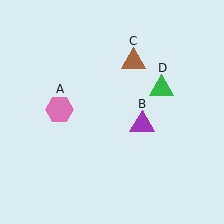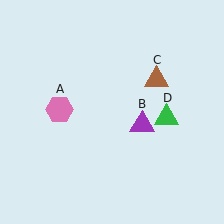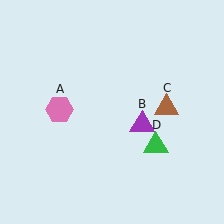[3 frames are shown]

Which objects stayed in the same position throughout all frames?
Pink hexagon (object A) and purple triangle (object B) remained stationary.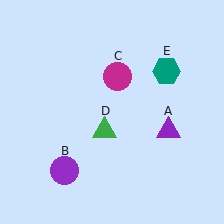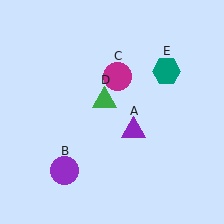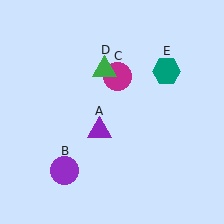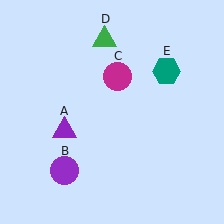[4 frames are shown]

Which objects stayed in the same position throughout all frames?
Purple circle (object B) and magenta circle (object C) and teal hexagon (object E) remained stationary.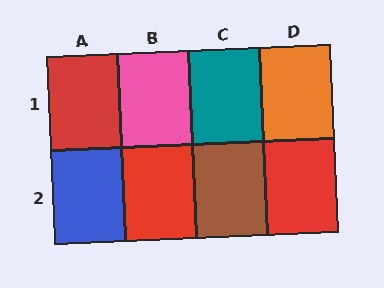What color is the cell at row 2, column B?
Red.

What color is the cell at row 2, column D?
Red.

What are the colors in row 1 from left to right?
Red, pink, teal, orange.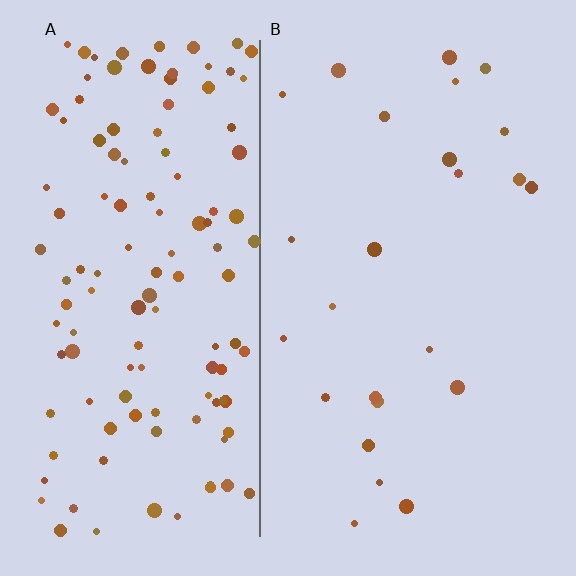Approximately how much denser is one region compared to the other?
Approximately 5.0× — region A over region B.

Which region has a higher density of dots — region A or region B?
A (the left).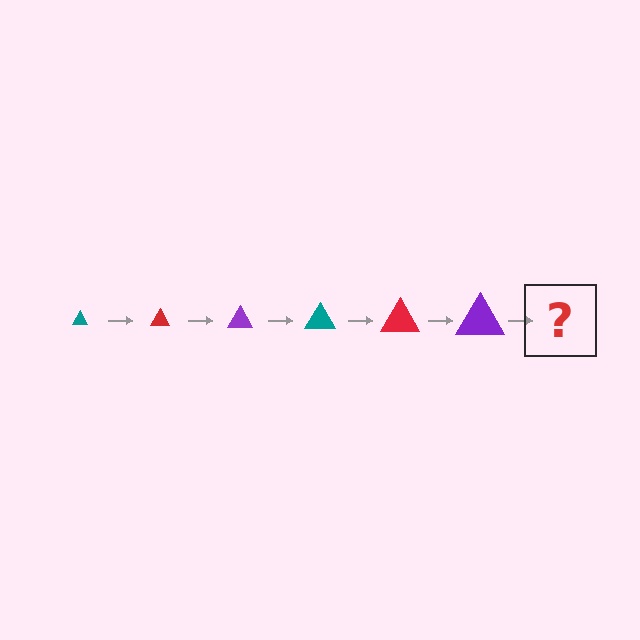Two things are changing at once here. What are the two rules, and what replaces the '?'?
The two rules are that the triangle grows larger each step and the color cycles through teal, red, and purple. The '?' should be a teal triangle, larger than the previous one.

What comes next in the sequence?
The next element should be a teal triangle, larger than the previous one.